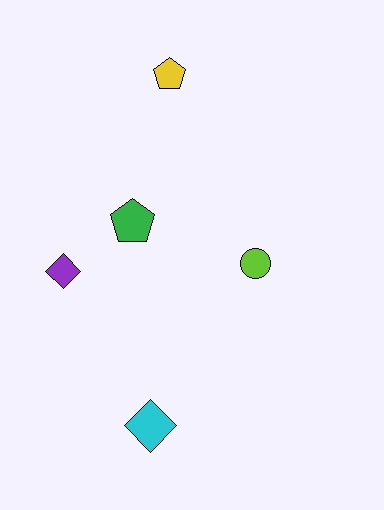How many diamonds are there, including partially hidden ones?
There are 2 diamonds.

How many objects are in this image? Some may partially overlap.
There are 5 objects.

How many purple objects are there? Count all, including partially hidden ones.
There is 1 purple object.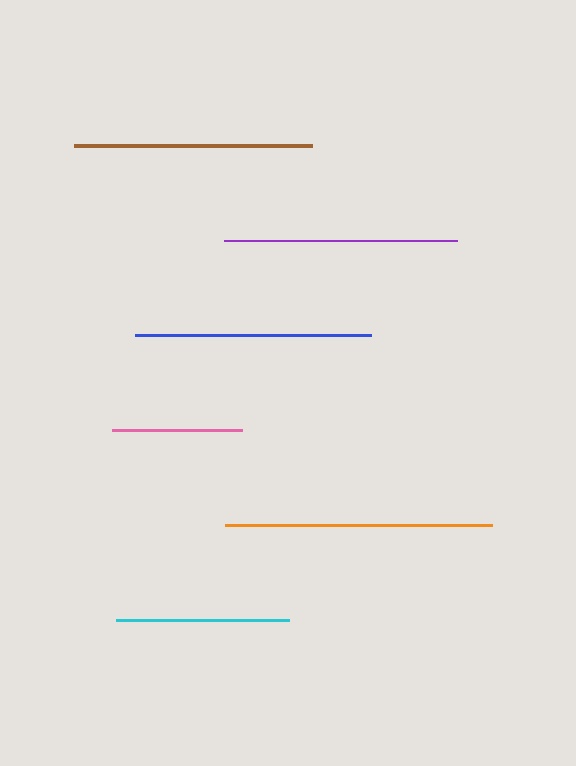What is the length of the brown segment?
The brown segment is approximately 239 pixels long.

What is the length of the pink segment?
The pink segment is approximately 131 pixels long.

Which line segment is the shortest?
The pink line is the shortest at approximately 131 pixels.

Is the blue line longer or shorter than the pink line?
The blue line is longer than the pink line.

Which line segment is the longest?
The orange line is the longest at approximately 267 pixels.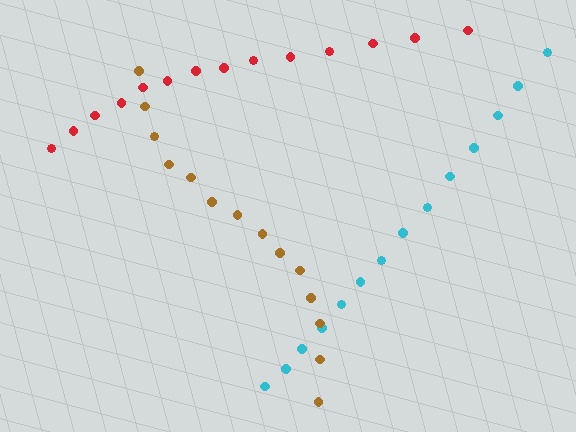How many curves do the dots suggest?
There are 3 distinct paths.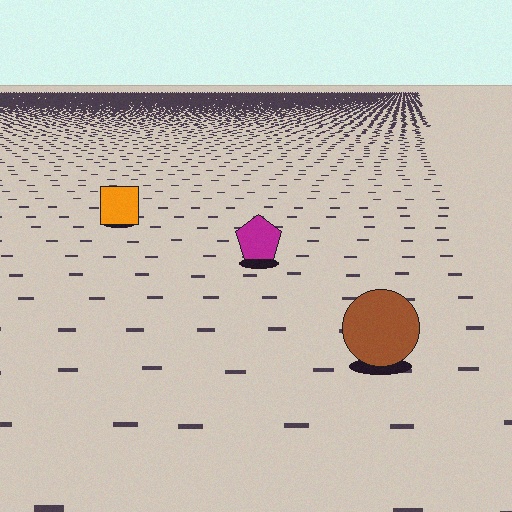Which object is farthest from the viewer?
The orange square is farthest from the viewer. It appears smaller and the ground texture around it is denser.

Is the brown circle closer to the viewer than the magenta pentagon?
Yes. The brown circle is closer — you can tell from the texture gradient: the ground texture is coarser near it.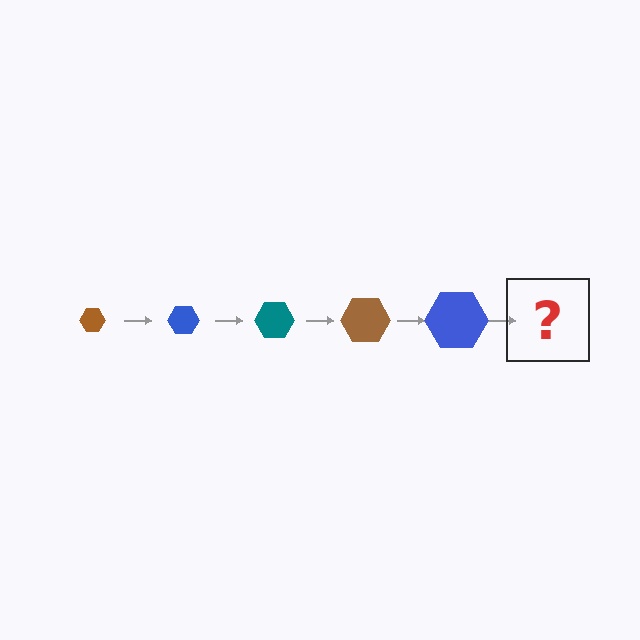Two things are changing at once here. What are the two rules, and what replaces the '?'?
The two rules are that the hexagon grows larger each step and the color cycles through brown, blue, and teal. The '?' should be a teal hexagon, larger than the previous one.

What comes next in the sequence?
The next element should be a teal hexagon, larger than the previous one.